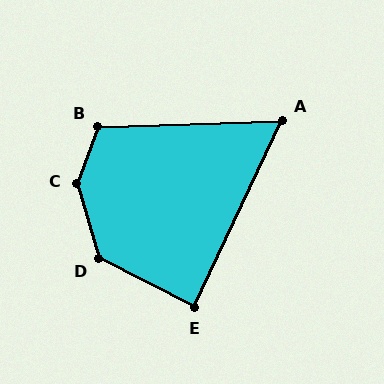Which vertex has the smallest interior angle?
A, at approximately 63 degrees.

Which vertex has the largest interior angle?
C, at approximately 145 degrees.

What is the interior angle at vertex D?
Approximately 132 degrees (obtuse).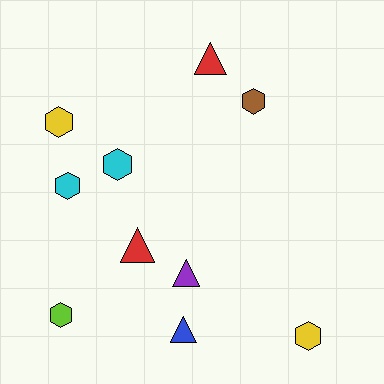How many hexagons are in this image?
There are 6 hexagons.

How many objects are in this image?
There are 10 objects.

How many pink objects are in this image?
There are no pink objects.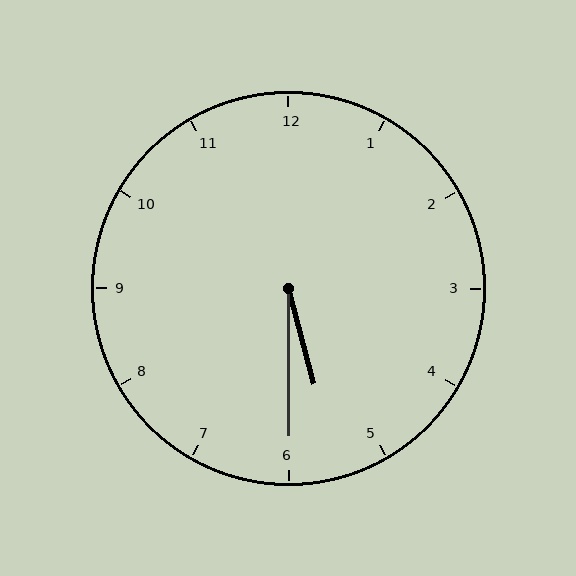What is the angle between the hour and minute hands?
Approximately 15 degrees.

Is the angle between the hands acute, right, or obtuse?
It is acute.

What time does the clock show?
5:30.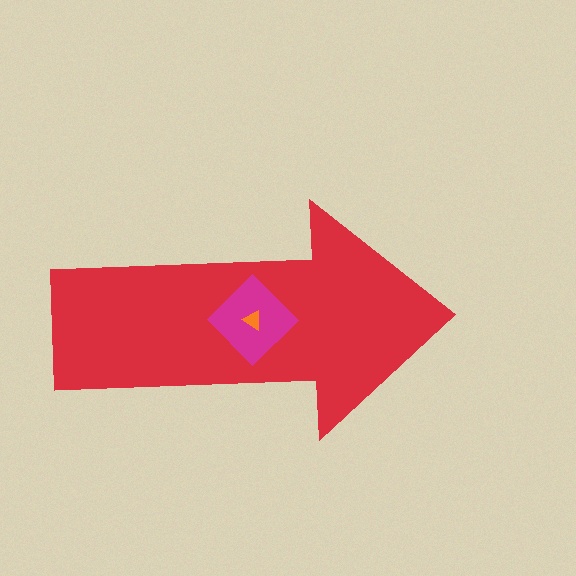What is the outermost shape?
The red arrow.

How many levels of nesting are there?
3.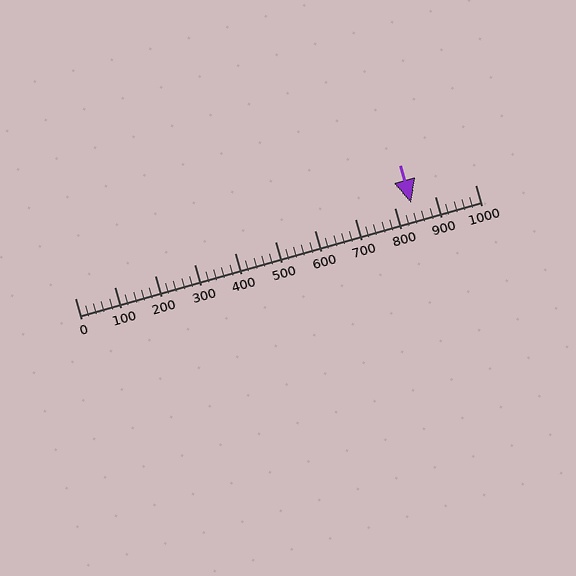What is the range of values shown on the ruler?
The ruler shows values from 0 to 1000.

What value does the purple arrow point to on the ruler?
The purple arrow points to approximately 840.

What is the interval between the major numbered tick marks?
The major tick marks are spaced 100 units apart.